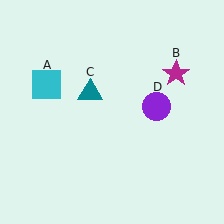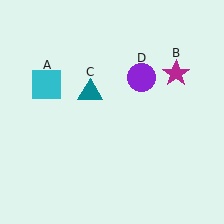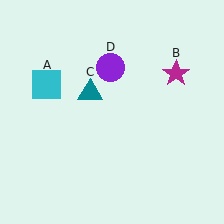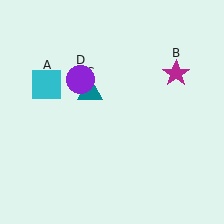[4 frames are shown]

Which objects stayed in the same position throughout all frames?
Cyan square (object A) and magenta star (object B) and teal triangle (object C) remained stationary.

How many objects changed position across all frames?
1 object changed position: purple circle (object D).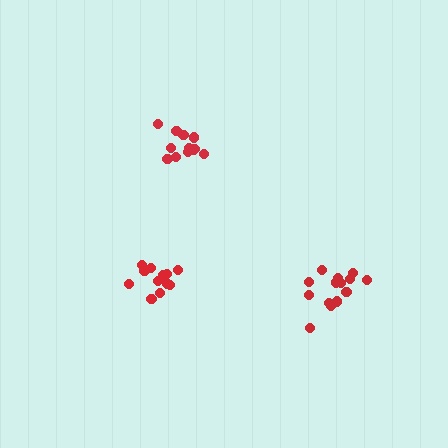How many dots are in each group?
Group 1: 16 dots, Group 2: 13 dots, Group 3: 13 dots (42 total).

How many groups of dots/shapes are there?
There are 3 groups.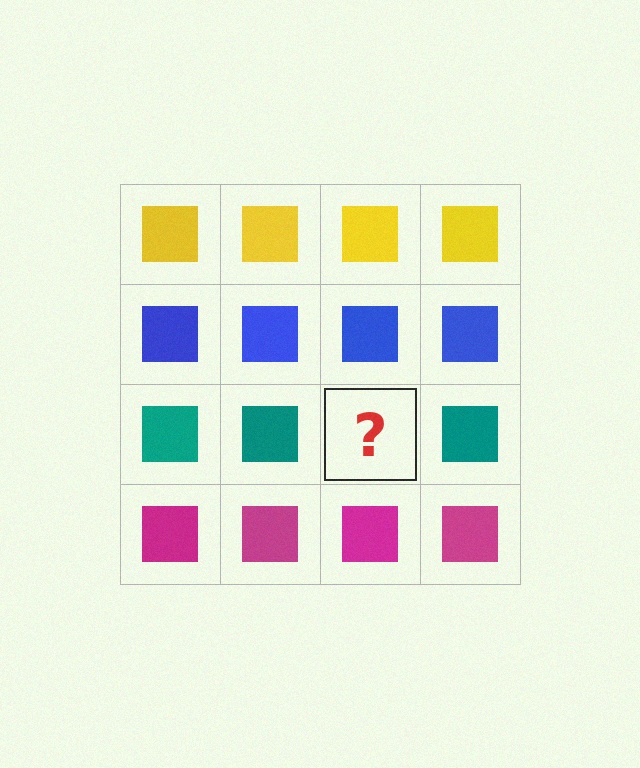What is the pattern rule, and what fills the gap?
The rule is that each row has a consistent color. The gap should be filled with a teal square.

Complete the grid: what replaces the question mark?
The question mark should be replaced with a teal square.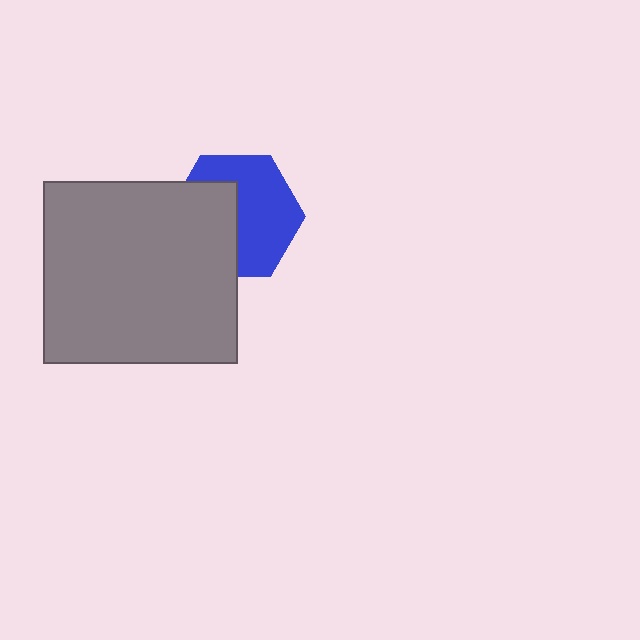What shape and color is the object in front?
The object in front is a gray rectangle.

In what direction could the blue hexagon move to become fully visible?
The blue hexagon could move right. That would shift it out from behind the gray rectangle entirely.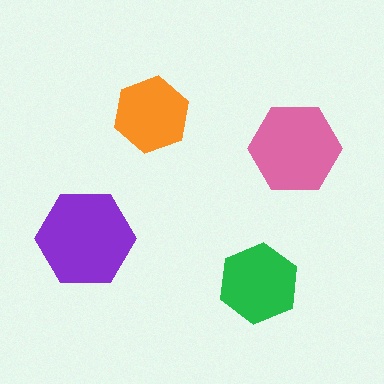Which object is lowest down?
The green hexagon is bottommost.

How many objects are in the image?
There are 4 objects in the image.